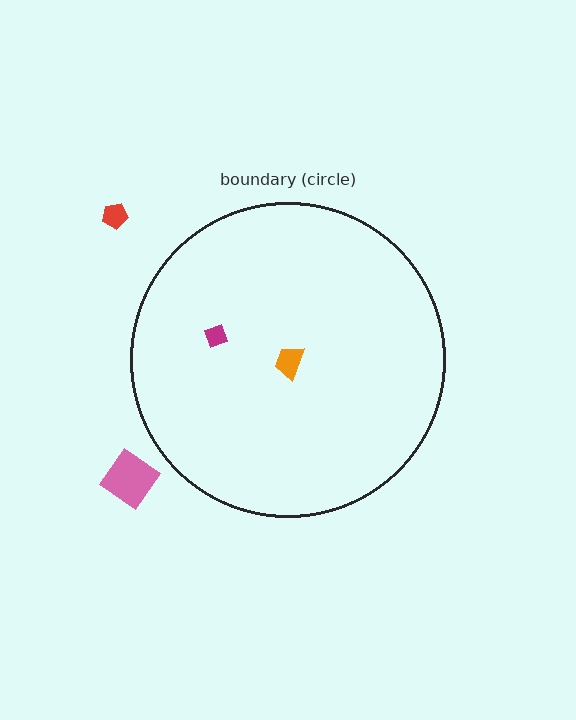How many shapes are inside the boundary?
2 inside, 2 outside.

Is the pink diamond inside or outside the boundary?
Outside.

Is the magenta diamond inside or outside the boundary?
Inside.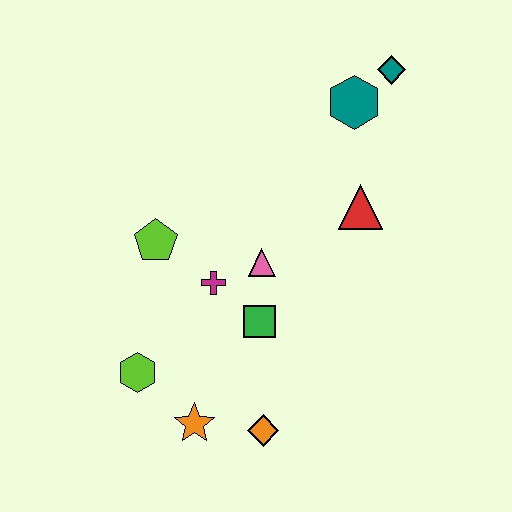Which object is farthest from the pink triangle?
The teal diamond is farthest from the pink triangle.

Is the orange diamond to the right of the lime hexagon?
Yes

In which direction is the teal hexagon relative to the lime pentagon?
The teal hexagon is to the right of the lime pentagon.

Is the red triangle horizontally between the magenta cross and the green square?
No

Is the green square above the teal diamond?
No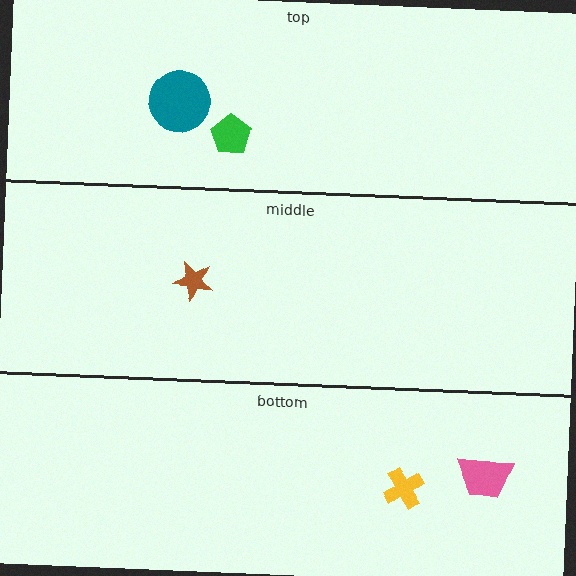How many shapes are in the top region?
2.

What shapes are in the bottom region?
The pink trapezoid, the yellow cross.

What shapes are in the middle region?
The brown star.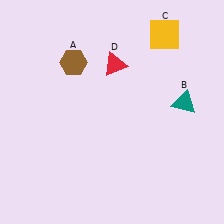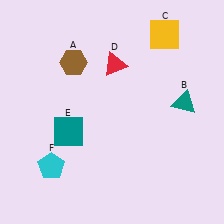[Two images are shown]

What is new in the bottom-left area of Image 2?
A teal square (E) was added in the bottom-left area of Image 2.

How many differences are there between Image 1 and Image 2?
There are 2 differences between the two images.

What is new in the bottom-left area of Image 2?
A cyan pentagon (F) was added in the bottom-left area of Image 2.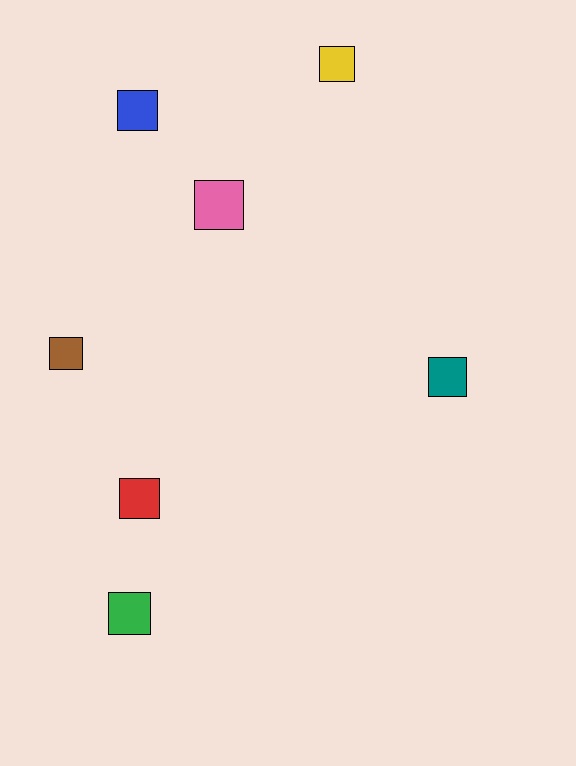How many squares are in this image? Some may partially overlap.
There are 7 squares.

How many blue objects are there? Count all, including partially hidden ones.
There is 1 blue object.